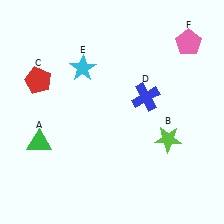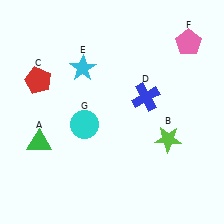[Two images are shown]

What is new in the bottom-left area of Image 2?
A cyan circle (G) was added in the bottom-left area of Image 2.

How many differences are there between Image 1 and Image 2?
There is 1 difference between the two images.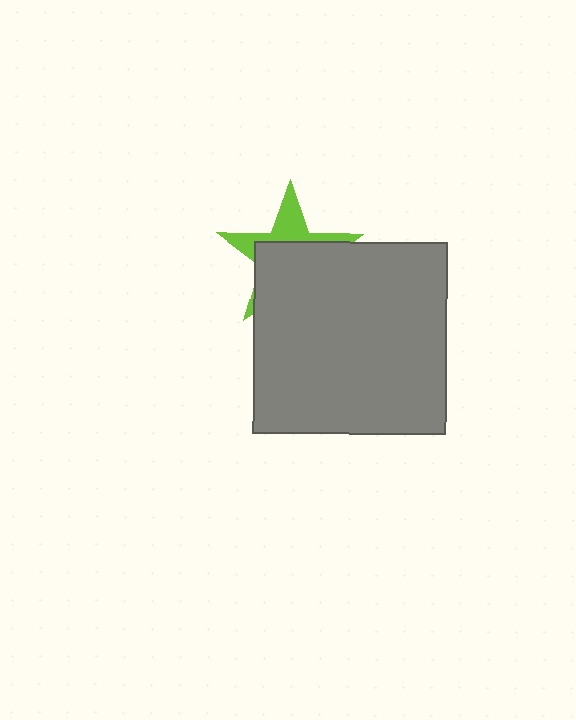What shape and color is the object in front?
The object in front is a gray square.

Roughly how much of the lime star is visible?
A small part of it is visible (roughly 36%).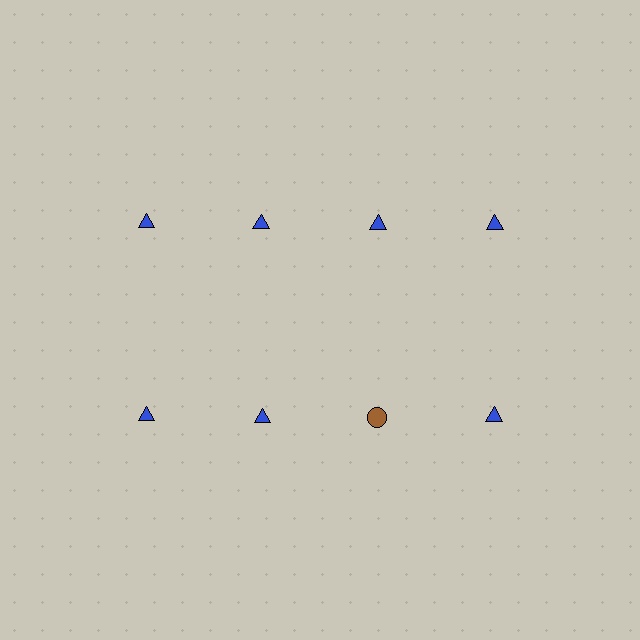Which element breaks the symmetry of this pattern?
The brown circle in the second row, center column breaks the symmetry. All other shapes are blue triangles.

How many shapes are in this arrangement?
There are 8 shapes arranged in a grid pattern.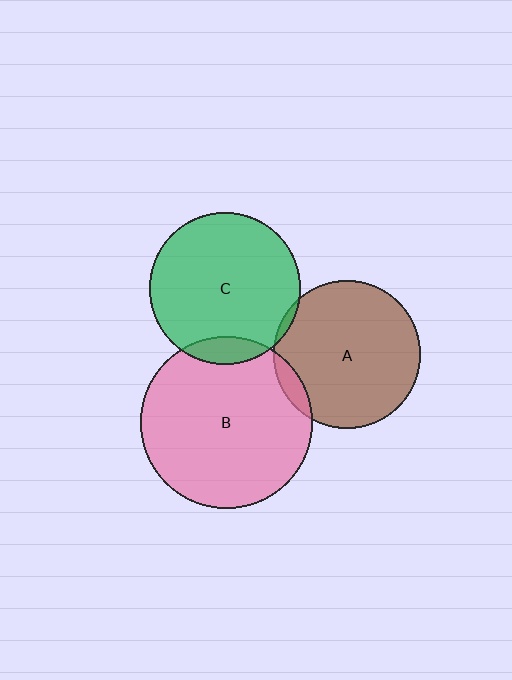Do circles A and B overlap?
Yes.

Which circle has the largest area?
Circle B (pink).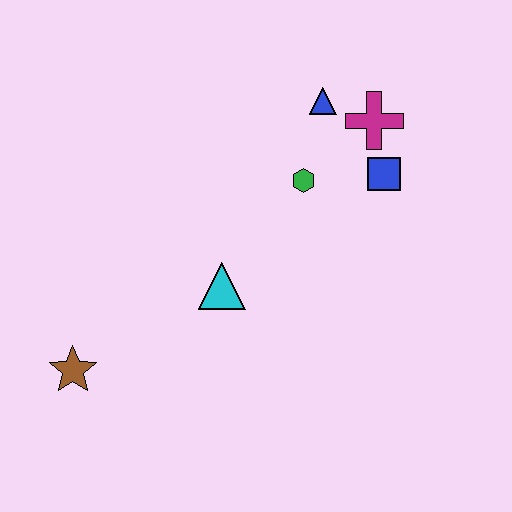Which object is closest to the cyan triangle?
The green hexagon is closest to the cyan triangle.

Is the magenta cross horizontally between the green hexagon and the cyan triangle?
No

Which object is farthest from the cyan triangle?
The magenta cross is farthest from the cyan triangle.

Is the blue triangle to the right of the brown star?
Yes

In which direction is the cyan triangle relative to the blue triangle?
The cyan triangle is below the blue triangle.